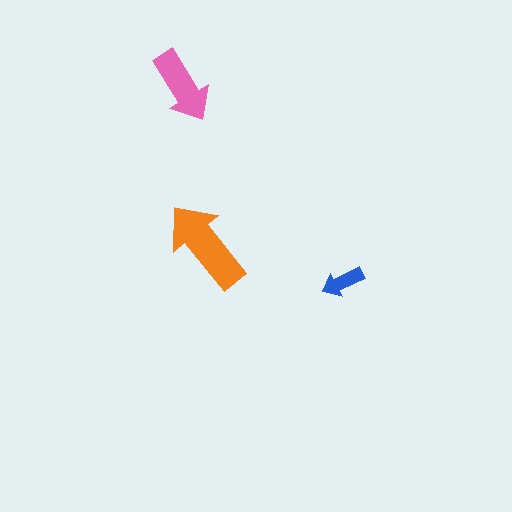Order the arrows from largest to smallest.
the orange one, the pink one, the blue one.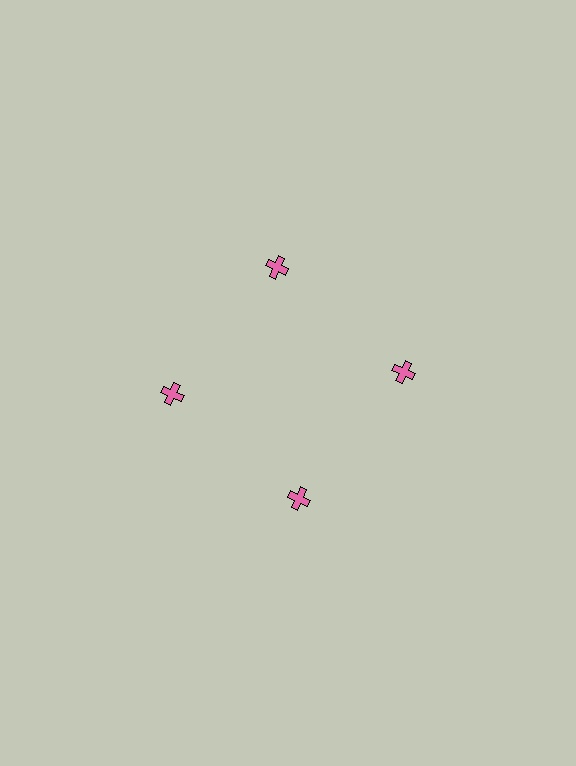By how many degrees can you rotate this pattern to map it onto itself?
The pattern maps onto itself every 90 degrees of rotation.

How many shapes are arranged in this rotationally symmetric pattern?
There are 4 shapes, arranged in 4 groups of 1.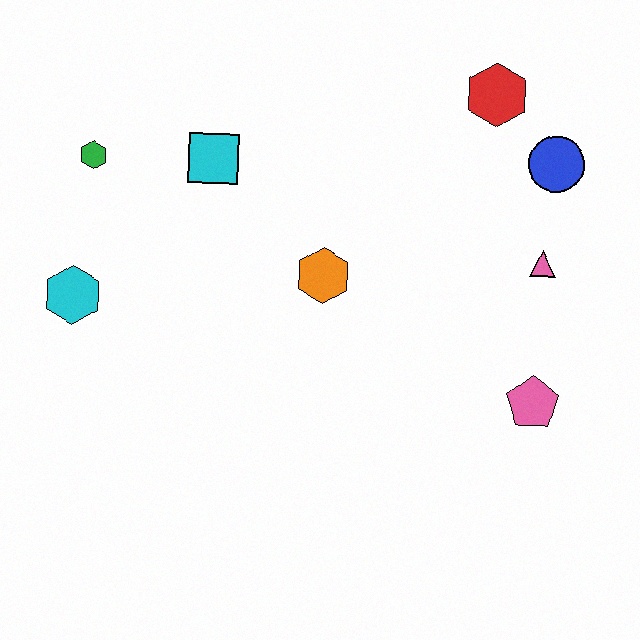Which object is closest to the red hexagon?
The blue circle is closest to the red hexagon.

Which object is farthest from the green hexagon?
The pink pentagon is farthest from the green hexagon.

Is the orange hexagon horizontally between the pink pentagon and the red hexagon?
No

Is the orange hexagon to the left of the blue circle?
Yes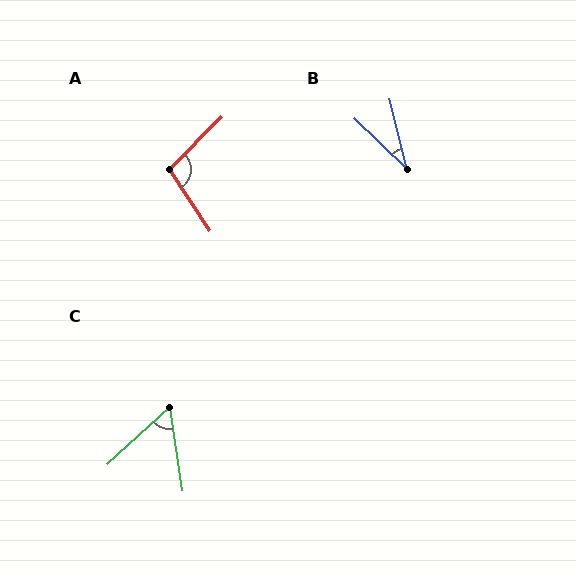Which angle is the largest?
A, at approximately 101 degrees.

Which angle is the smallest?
B, at approximately 32 degrees.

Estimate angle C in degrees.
Approximately 56 degrees.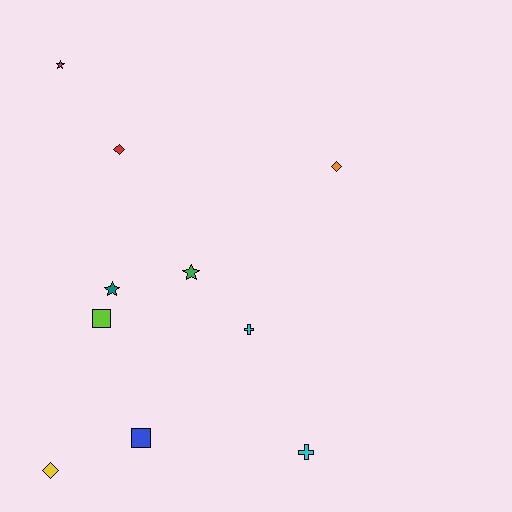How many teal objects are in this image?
There is 1 teal object.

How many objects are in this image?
There are 10 objects.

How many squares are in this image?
There are 2 squares.